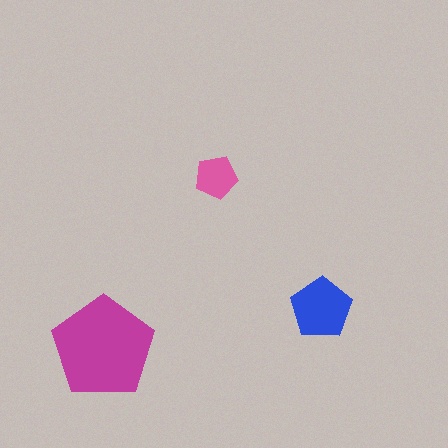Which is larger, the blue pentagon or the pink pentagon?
The blue one.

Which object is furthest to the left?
The magenta pentagon is leftmost.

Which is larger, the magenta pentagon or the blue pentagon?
The magenta one.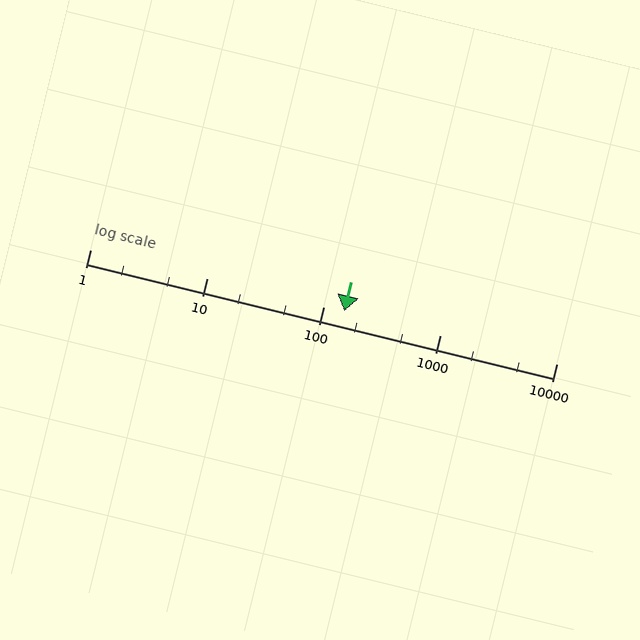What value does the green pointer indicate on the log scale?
The pointer indicates approximately 150.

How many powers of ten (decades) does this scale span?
The scale spans 4 decades, from 1 to 10000.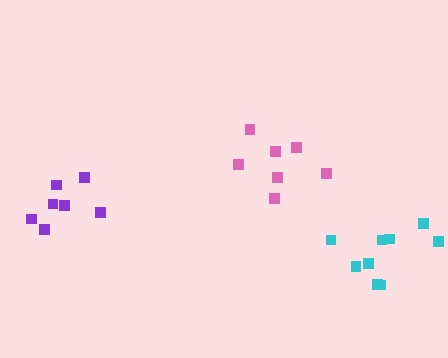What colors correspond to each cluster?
The clusters are colored: pink, cyan, purple.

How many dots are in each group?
Group 1: 7 dots, Group 2: 9 dots, Group 3: 7 dots (23 total).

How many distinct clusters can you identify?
There are 3 distinct clusters.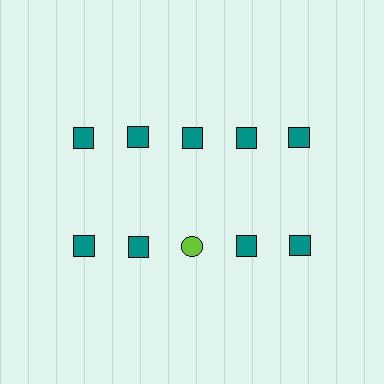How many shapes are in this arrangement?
There are 10 shapes arranged in a grid pattern.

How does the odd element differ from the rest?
It differs in both color (lime instead of teal) and shape (circle instead of square).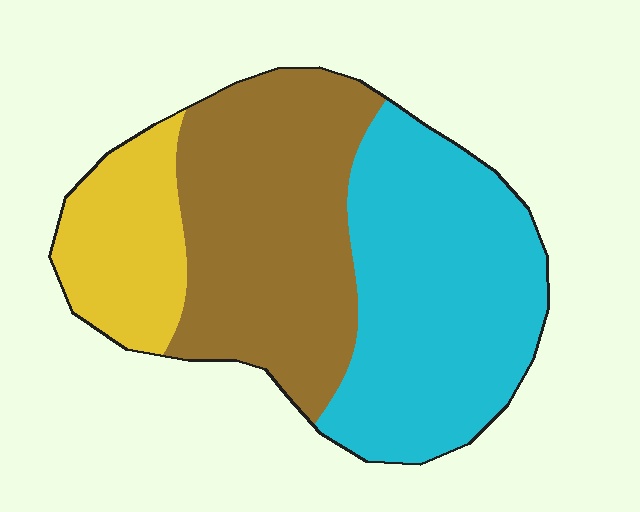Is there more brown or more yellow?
Brown.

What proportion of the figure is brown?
Brown takes up between a quarter and a half of the figure.